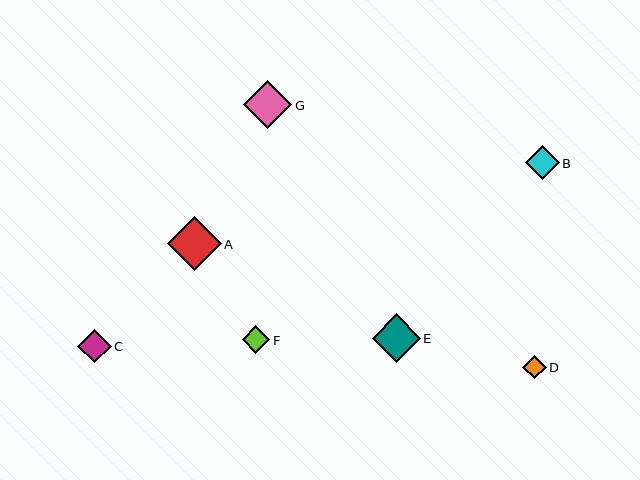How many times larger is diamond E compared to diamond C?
Diamond E is approximately 1.4 times the size of diamond C.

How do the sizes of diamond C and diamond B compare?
Diamond C and diamond B are approximately the same size.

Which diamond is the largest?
Diamond A is the largest with a size of approximately 54 pixels.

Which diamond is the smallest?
Diamond D is the smallest with a size of approximately 23 pixels.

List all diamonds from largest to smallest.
From largest to smallest: A, E, G, C, B, F, D.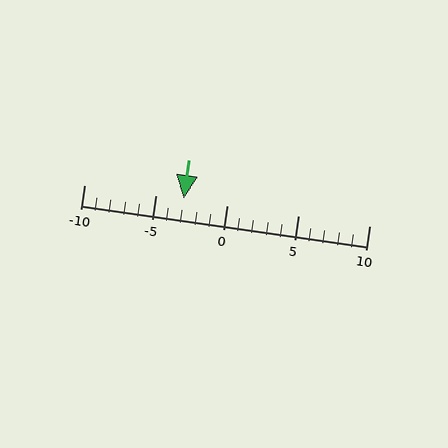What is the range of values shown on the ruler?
The ruler shows values from -10 to 10.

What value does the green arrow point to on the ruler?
The green arrow points to approximately -3.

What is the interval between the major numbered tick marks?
The major tick marks are spaced 5 units apart.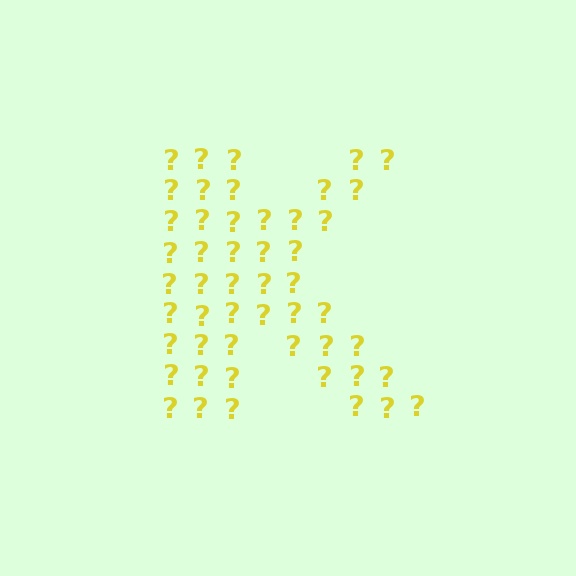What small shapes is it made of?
It is made of small question marks.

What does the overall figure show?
The overall figure shows the letter K.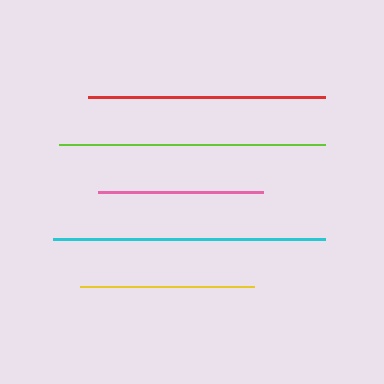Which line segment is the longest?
The cyan line is the longest at approximately 272 pixels.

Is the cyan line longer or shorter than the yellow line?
The cyan line is longer than the yellow line.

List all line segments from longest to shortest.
From longest to shortest: cyan, lime, red, yellow, pink.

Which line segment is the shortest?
The pink line is the shortest at approximately 165 pixels.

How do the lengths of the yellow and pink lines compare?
The yellow and pink lines are approximately the same length.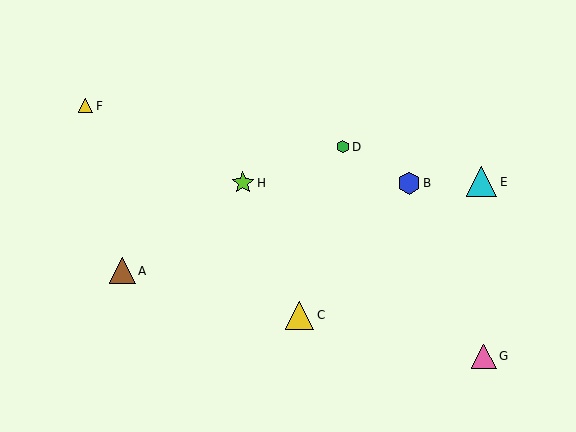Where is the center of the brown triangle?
The center of the brown triangle is at (122, 270).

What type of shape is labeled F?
Shape F is a yellow triangle.